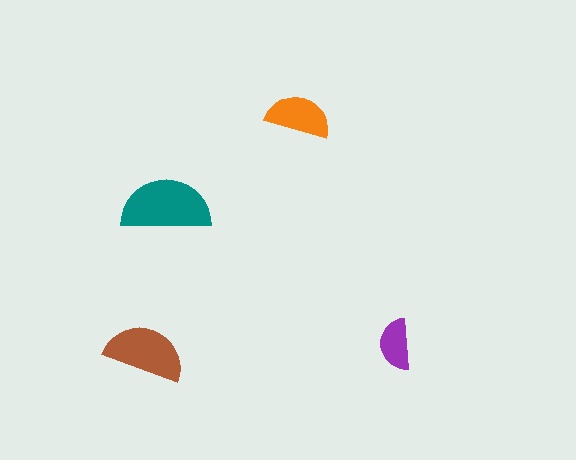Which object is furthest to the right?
The purple semicircle is rightmost.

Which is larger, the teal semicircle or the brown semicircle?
The teal one.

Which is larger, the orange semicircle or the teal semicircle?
The teal one.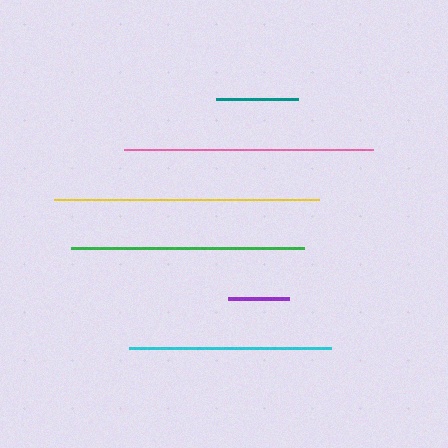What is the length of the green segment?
The green segment is approximately 233 pixels long.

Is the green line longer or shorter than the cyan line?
The green line is longer than the cyan line.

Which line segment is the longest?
The yellow line is the longest at approximately 265 pixels.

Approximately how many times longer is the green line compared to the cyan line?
The green line is approximately 1.2 times the length of the cyan line.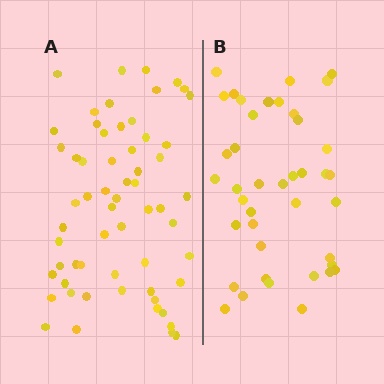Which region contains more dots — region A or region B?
Region A (the left region) has more dots.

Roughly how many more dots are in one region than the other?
Region A has approximately 20 more dots than region B.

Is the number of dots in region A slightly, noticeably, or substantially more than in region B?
Region A has substantially more. The ratio is roughly 1.5 to 1.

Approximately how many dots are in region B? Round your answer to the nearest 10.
About 40 dots. (The exact count is 41, which rounds to 40.)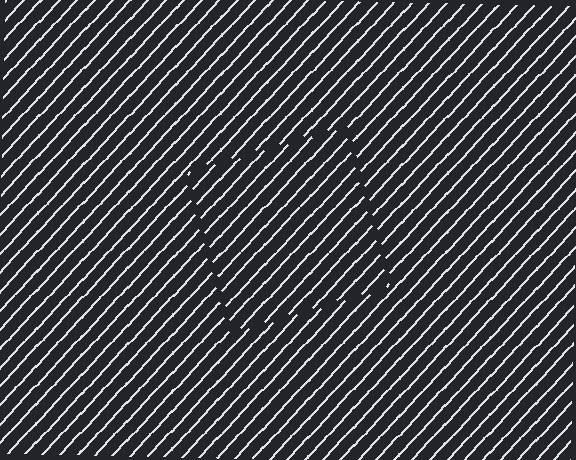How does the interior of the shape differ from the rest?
The interior of the shape contains the same grating, shifted by half a period — the contour is defined by the phase discontinuity where line-ends from the inner and outer gratings abut.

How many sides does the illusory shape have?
4 sides — the line-ends trace a square.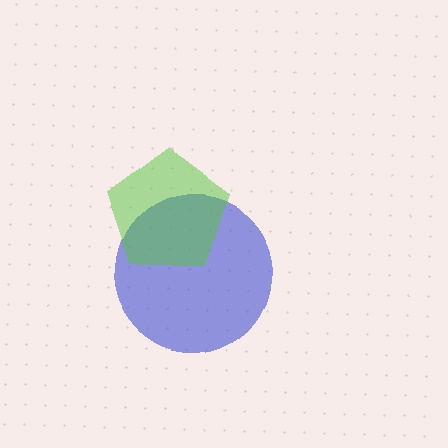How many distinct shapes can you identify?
There are 2 distinct shapes: a blue circle, a lime pentagon.